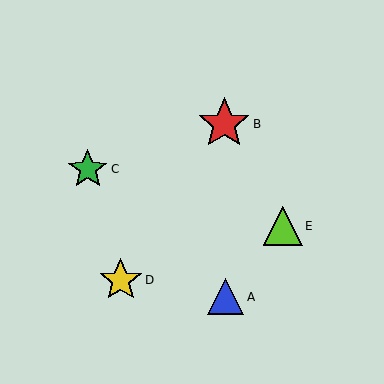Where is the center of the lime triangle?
The center of the lime triangle is at (283, 226).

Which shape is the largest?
The red star (labeled B) is the largest.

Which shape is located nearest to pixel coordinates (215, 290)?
The blue triangle (labeled A) at (226, 297) is nearest to that location.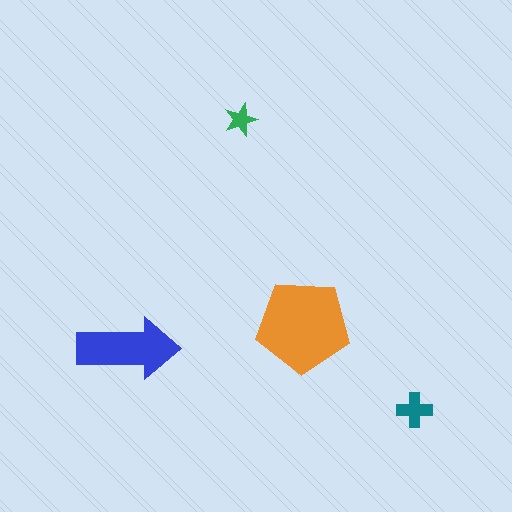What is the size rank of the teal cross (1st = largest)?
3rd.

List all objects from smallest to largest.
The green star, the teal cross, the blue arrow, the orange pentagon.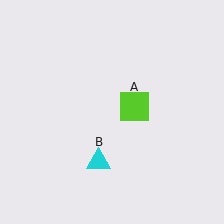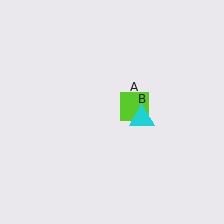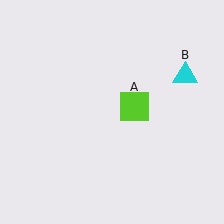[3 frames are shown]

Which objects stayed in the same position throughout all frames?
Lime square (object A) remained stationary.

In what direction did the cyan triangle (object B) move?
The cyan triangle (object B) moved up and to the right.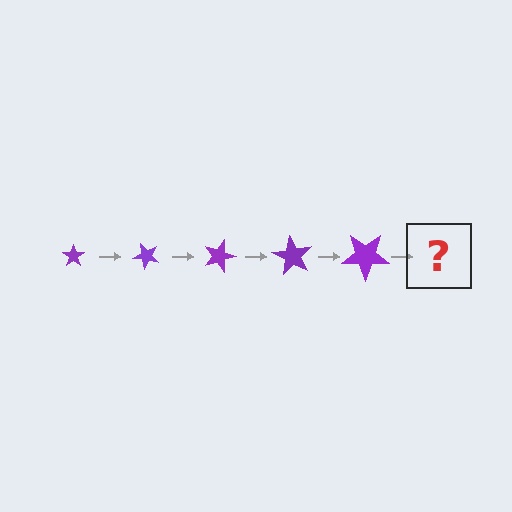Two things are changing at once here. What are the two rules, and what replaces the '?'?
The two rules are that the star grows larger each step and it rotates 45 degrees each step. The '?' should be a star, larger than the previous one and rotated 225 degrees from the start.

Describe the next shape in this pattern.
It should be a star, larger than the previous one and rotated 225 degrees from the start.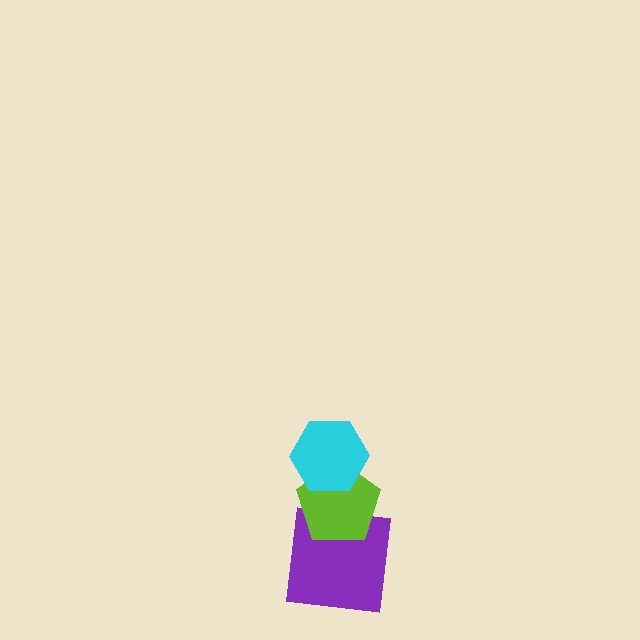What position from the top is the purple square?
The purple square is 3rd from the top.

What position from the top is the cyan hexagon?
The cyan hexagon is 1st from the top.